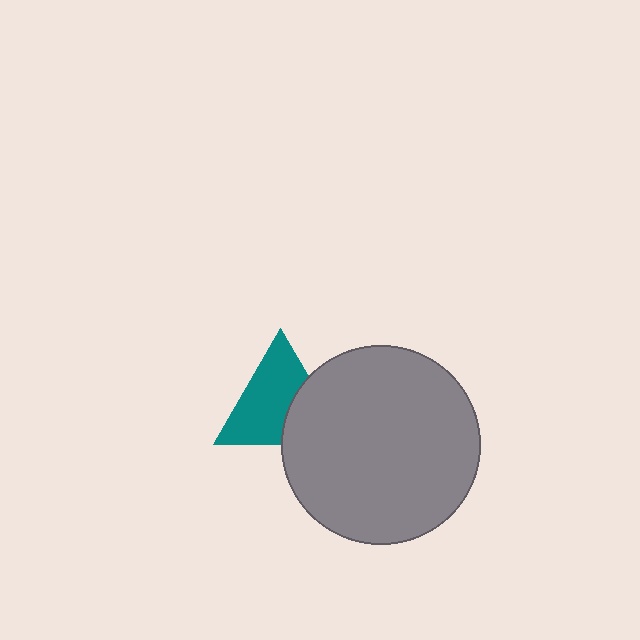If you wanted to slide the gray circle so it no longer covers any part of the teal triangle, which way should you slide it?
Slide it right — that is the most direct way to separate the two shapes.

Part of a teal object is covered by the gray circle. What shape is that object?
It is a triangle.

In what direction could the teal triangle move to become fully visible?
The teal triangle could move left. That would shift it out from behind the gray circle entirely.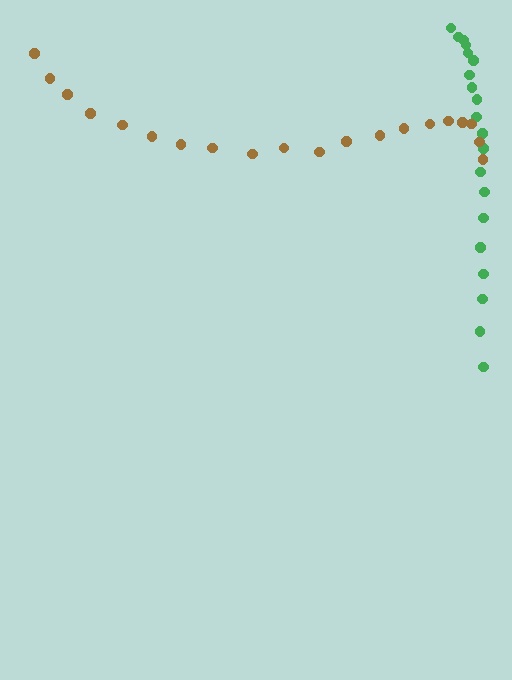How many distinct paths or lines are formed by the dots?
There are 2 distinct paths.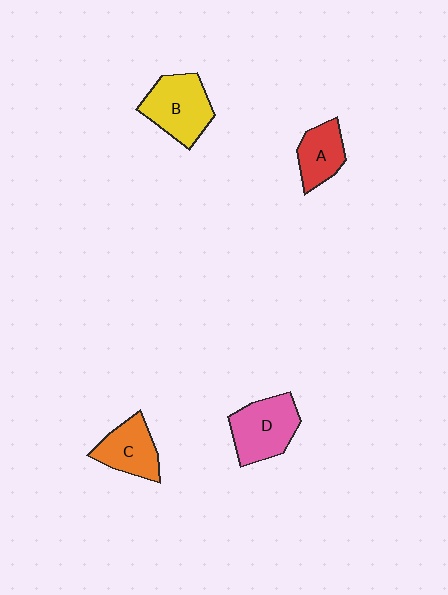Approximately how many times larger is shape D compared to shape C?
Approximately 1.3 times.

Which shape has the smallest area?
Shape A (red).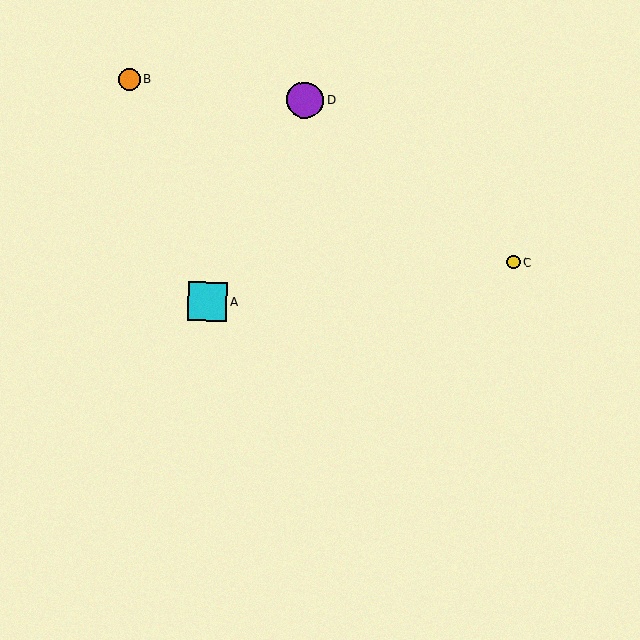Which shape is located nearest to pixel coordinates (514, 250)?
The yellow circle (labeled C) at (514, 262) is nearest to that location.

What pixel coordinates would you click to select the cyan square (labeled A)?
Click at (208, 301) to select the cyan square A.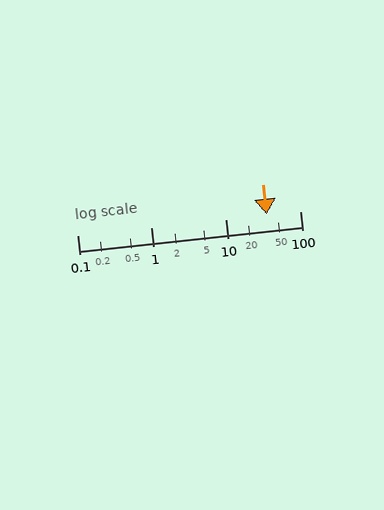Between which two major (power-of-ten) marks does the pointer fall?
The pointer is between 10 and 100.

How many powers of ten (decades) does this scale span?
The scale spans 3 decades, from 0.1 to 100.